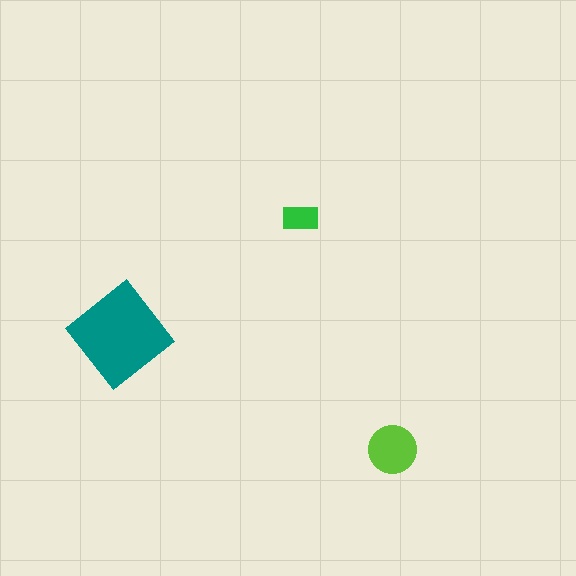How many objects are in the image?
There are 3 objects in the image.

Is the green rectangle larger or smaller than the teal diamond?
Smaller.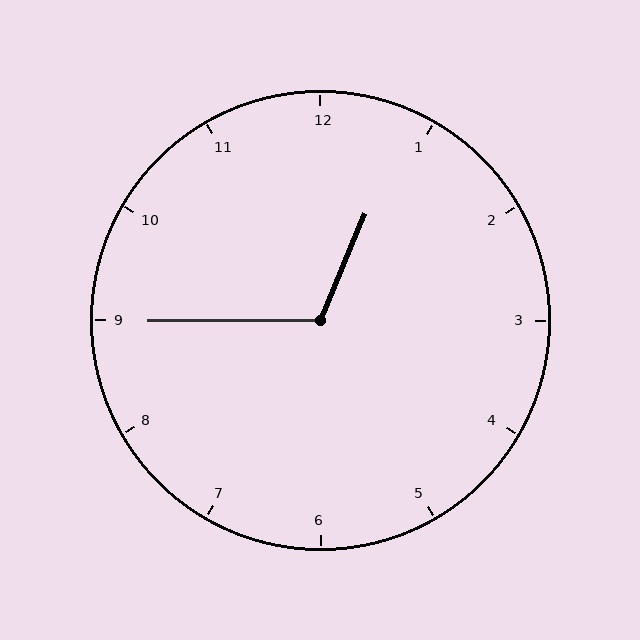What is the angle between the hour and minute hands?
Approximately 112 degrees.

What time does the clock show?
12:45.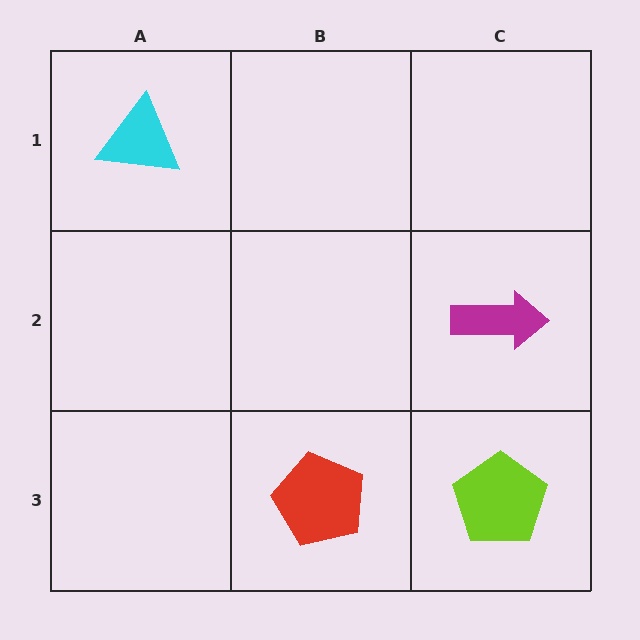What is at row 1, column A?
A cyan triangle.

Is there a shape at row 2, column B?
No, that cell is empty.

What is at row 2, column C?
A magenta arrow.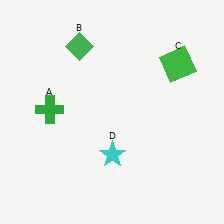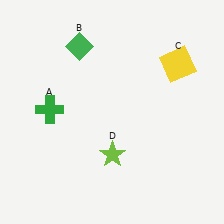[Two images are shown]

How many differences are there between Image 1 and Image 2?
There are 2 differences between the two images.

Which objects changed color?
C changed from green to yellow. D changed from cyan to lime.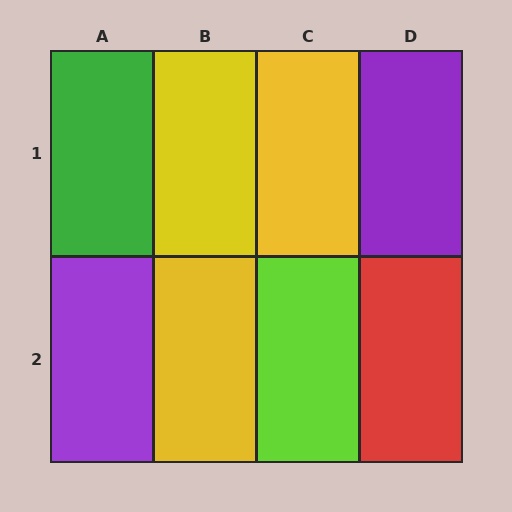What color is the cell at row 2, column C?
Lime.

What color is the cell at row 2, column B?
Yellow.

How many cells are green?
1 cell is green.